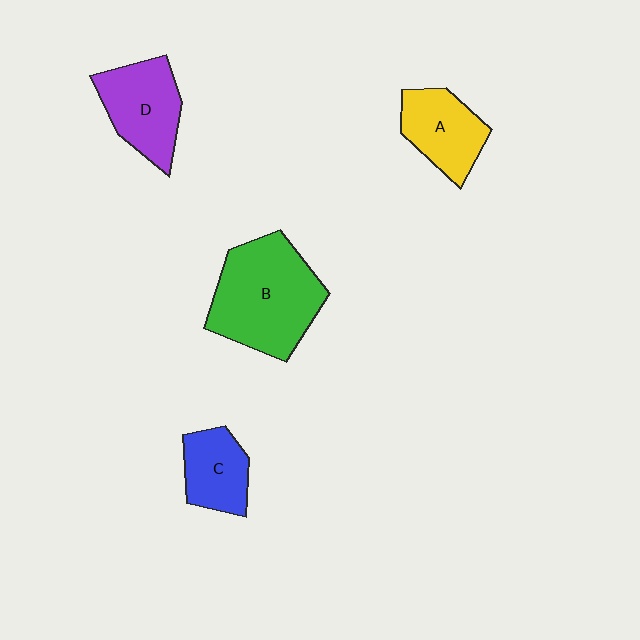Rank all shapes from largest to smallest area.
From largest to smallest: B (green), D (purple), A (yellow), C (blue).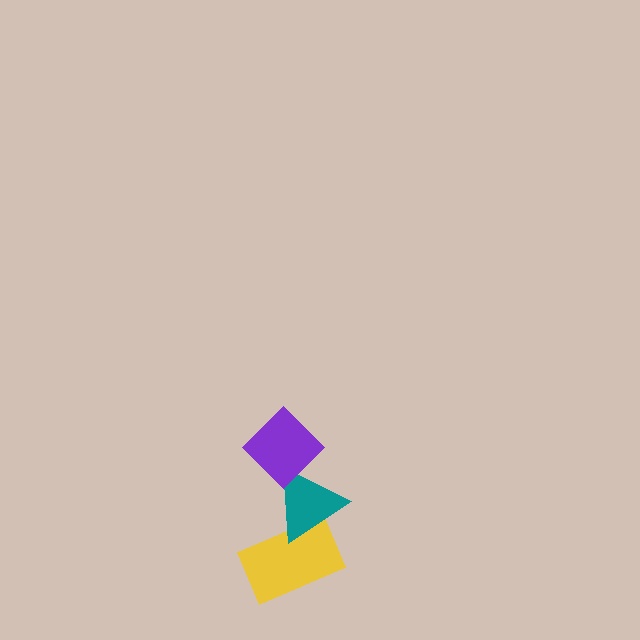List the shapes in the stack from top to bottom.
From top to bottom: the purple diamond, the teal triangle, the yellow rectangle.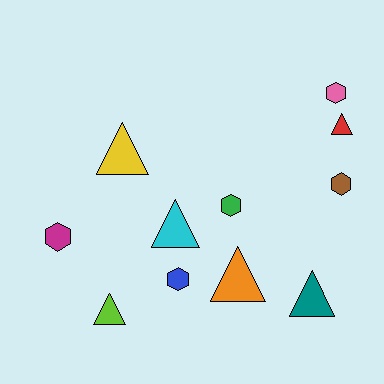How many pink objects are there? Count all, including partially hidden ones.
There is 1 pink object.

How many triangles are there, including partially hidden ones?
There are 6 triangles.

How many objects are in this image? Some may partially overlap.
There are 11 objects.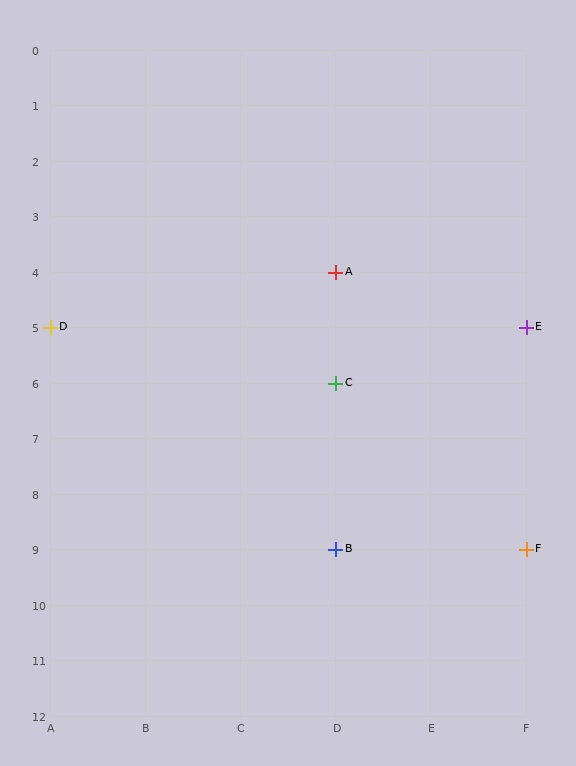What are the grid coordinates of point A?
Point A is at grid coordinates (D, 4).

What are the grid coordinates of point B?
Point B is at grid coordinates (D, 9).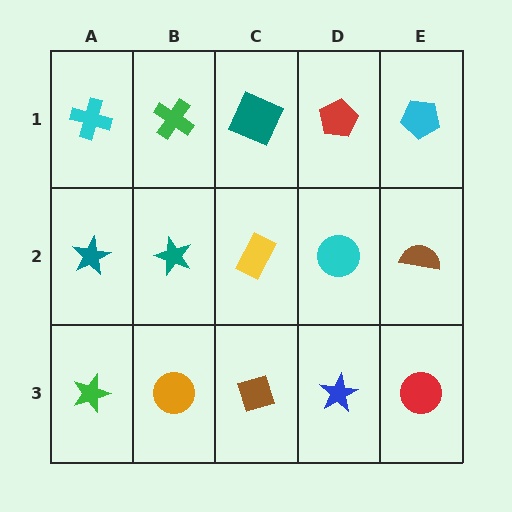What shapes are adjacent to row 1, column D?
A cyan circle (row 2, column D), a teal square (row 1, column C), a cyan pentagon (row 1, column E).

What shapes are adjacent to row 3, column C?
A yellow rectangle (row 2, column C), an orange circle (row 3, column B), a blue star (row 3, column D).